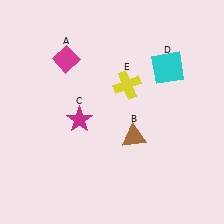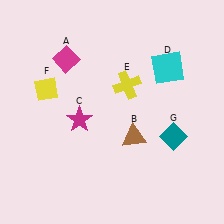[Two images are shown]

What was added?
A yellow diamond (F), a teal diamond (G) were added in Image 2.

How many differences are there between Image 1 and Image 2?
There are 2 differences between the two images.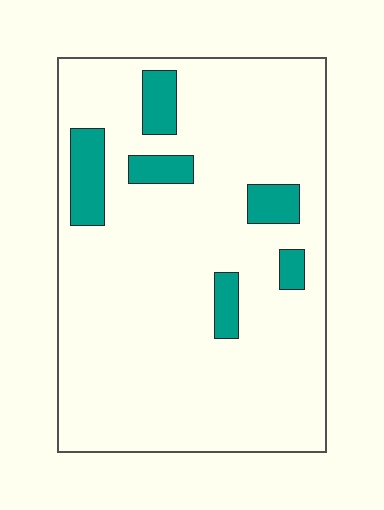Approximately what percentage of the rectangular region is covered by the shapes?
Approximately 10%.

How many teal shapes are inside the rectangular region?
6.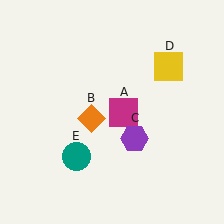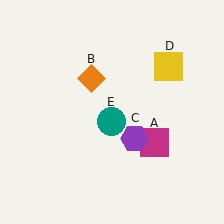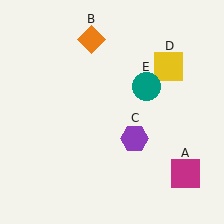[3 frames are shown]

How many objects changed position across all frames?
3 objects changed position: magenta square (object A), orange diamond (object B), teal circle (object E).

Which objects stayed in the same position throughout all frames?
Purple hexagon (object C) and yellow square (object D) remained stationary.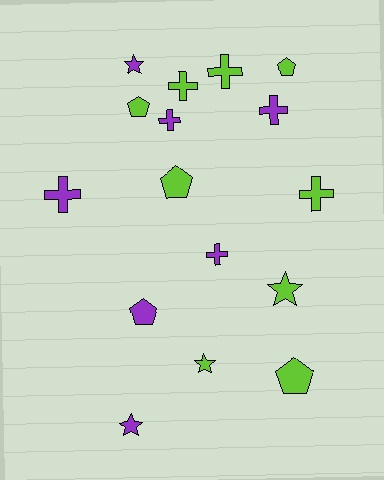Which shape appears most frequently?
Cross, with 7 objects.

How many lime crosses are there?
There are 3 lime crosses.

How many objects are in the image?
There are 16 objects.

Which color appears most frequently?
Lime, with 9 objects.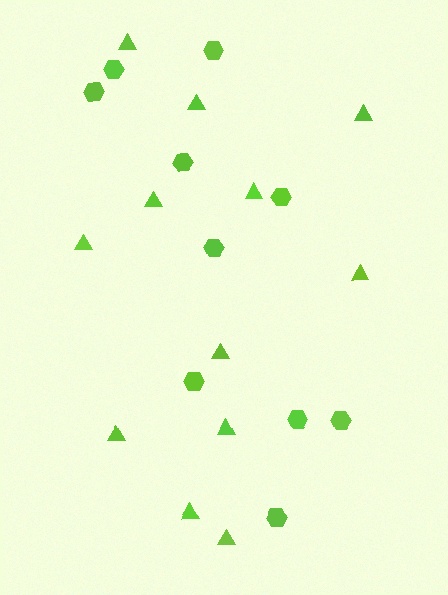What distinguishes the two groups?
There are 2 groups: one group of hexagons (10) and one group of triangles (12).